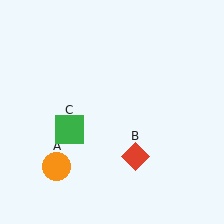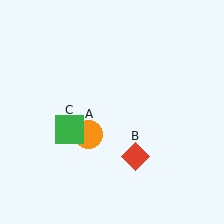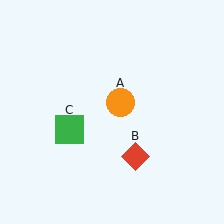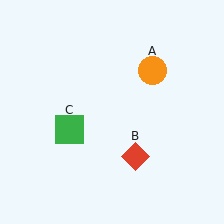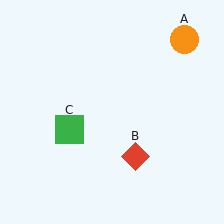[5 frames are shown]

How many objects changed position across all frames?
1 object changed position: orange circle (object A).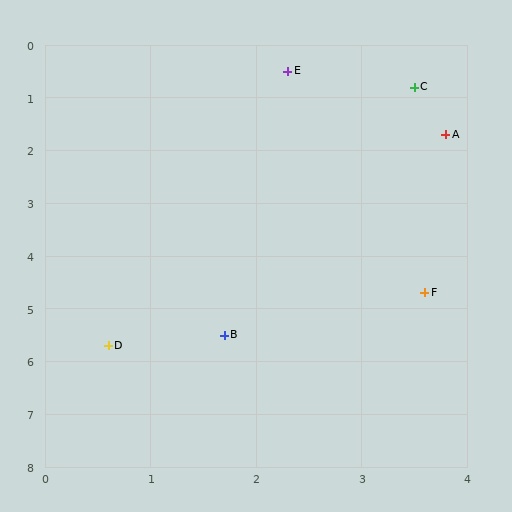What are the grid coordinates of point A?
Point A is at approximately (3.8, 1.7).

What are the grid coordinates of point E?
Point E is at approximately (2.3, 0.5).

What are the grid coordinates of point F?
Point F is at approximately (3.6, 4.7).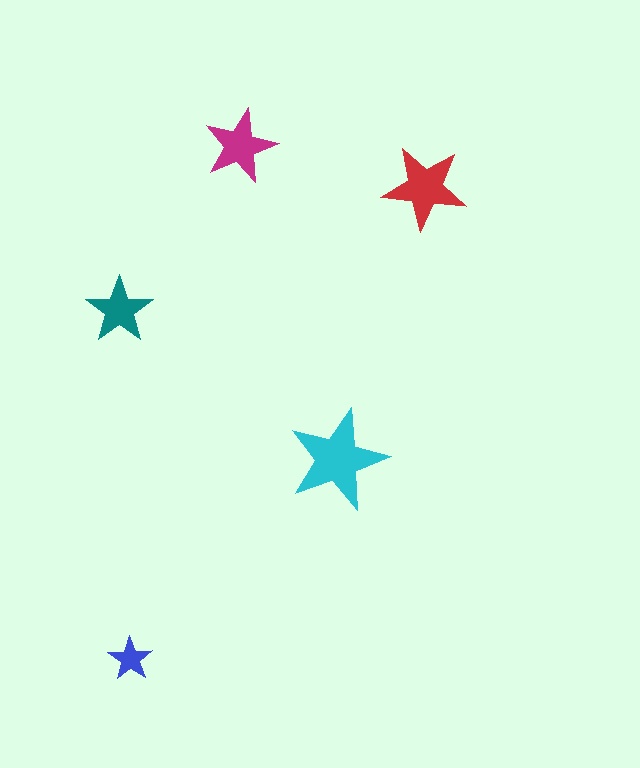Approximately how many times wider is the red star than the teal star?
About 1.5 times wider.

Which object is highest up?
The magenta star is topmost.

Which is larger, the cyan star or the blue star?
The cyan one.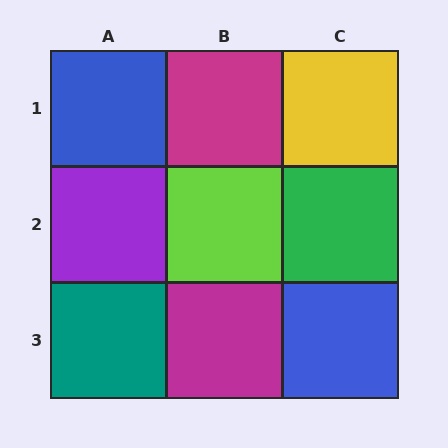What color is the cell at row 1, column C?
Yellow.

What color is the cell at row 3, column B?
Magenta.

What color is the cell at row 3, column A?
Teal.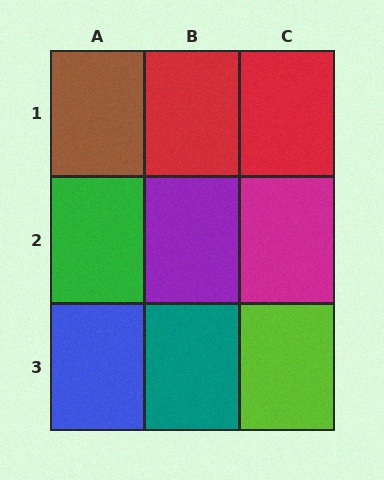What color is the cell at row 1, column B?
Red.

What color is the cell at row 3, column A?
Blue.